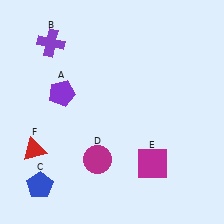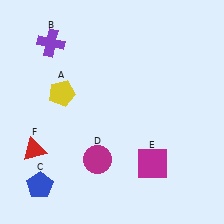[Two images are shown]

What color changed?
The pentagon (A) changed from purple in Image 1 to yellow in Image 2.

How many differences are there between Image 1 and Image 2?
There is 1 difference between the two images.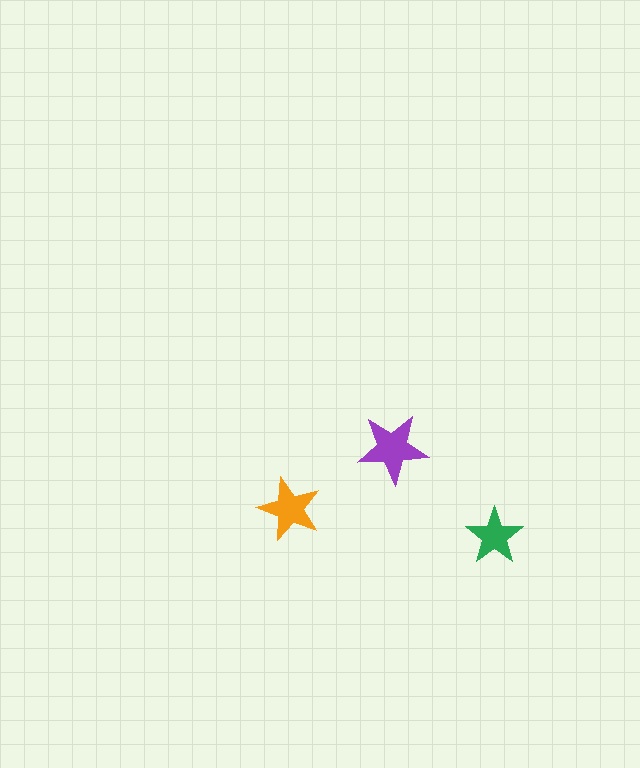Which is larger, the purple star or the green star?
The purple one.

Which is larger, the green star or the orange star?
The orange one.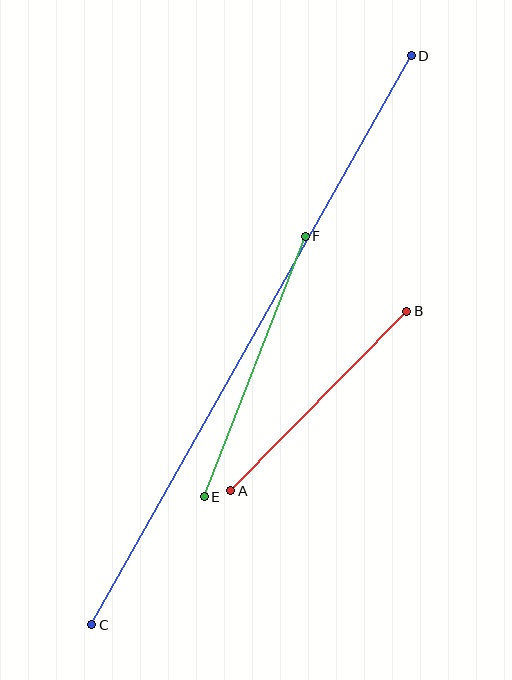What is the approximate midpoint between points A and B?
The midpoint is at approximately (319, 401) pixels.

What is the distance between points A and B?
The distance is approximately 251 pixels.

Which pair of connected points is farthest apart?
Points C and D are farthest apart.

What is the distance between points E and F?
The distance is approximately 279 pixels.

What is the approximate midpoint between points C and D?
The midpoint is at approximately (252, 340) pixels.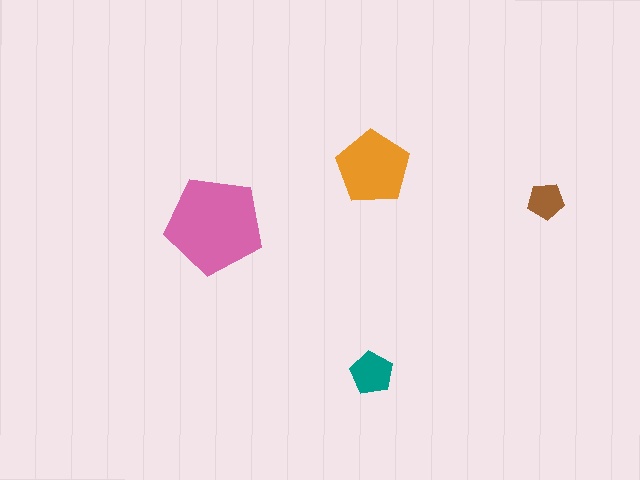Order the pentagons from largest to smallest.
the pink one, the orange one, the teal one, the brown one.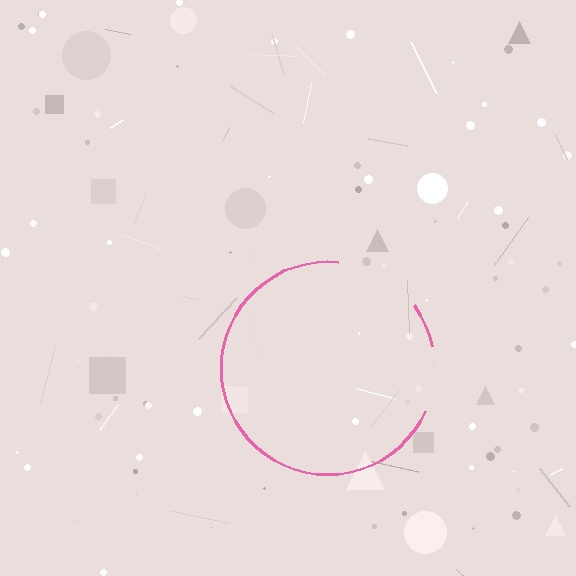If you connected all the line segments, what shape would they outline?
They would outline a circle.